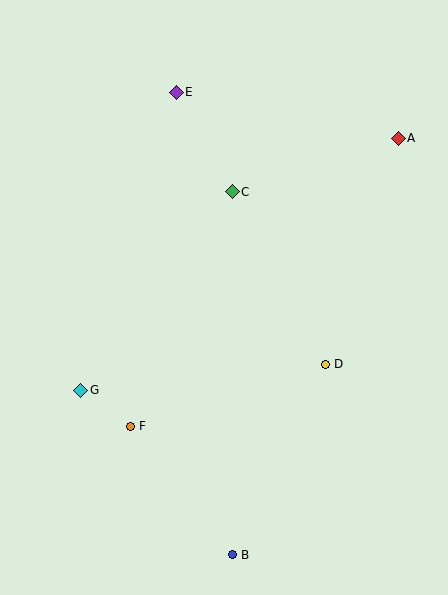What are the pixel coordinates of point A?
Point A is at (398, 138).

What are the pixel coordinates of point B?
Point B is at (232, 555).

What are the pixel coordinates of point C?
Point C is at (232, 192).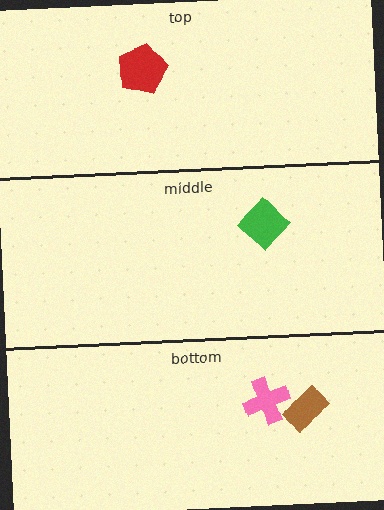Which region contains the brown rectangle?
The bottom region.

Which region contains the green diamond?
The middle region.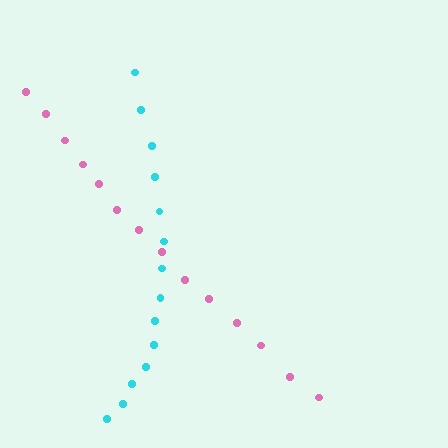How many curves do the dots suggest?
There are 2 distinct paths.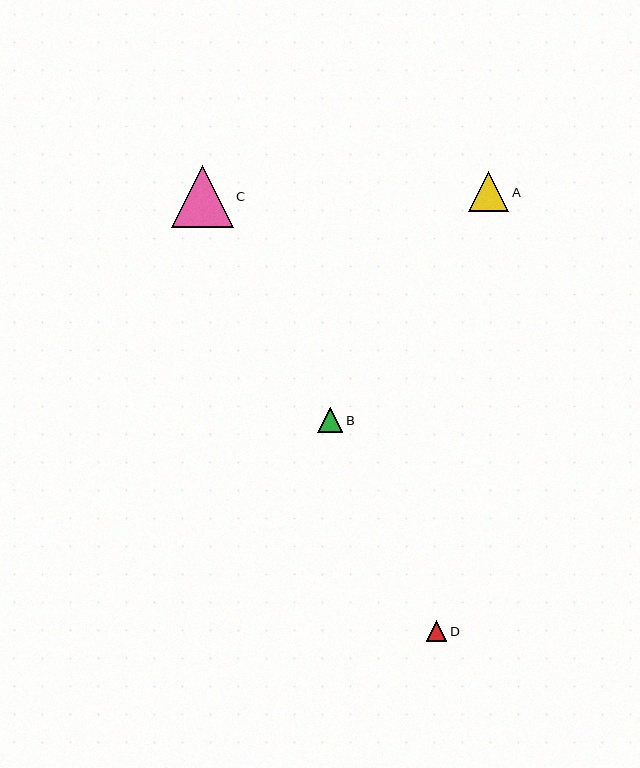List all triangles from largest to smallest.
From largest to smallest: C, A, B, D.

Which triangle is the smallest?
Triangle D is the smallest with a size of approximately 21 pixels.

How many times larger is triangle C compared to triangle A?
Triangle C is approximately 1.5 times the size of triangle A.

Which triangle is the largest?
Triangle C is the largest with a size of approximately 62 pixels.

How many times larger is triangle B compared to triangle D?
Triangle B is approximately 1.2 times the size of triangle D.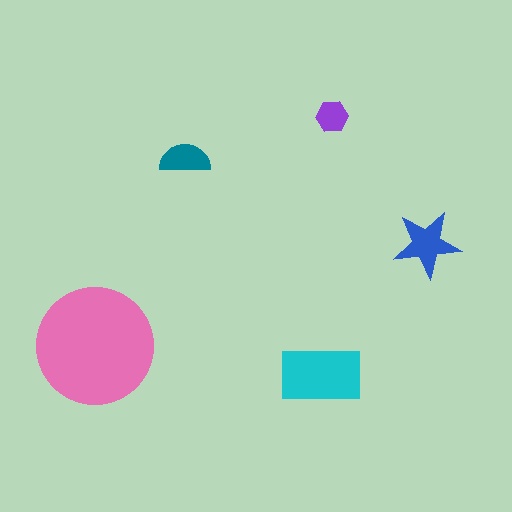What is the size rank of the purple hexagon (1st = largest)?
5th.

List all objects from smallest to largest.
The purple hexagon, the teal semicircle, the blue star, the cyan rectangle, the pink circle.